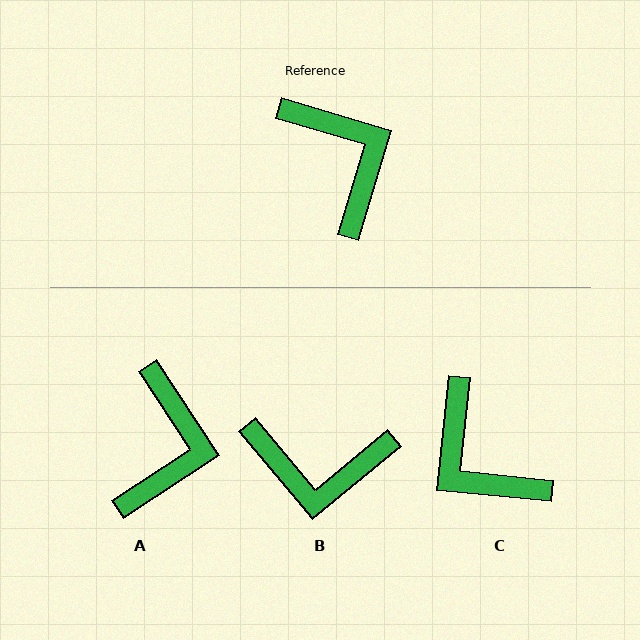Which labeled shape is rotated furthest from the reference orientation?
C, about 169 degrees away.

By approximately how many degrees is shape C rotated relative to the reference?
Approximately 169 degrees clockwise.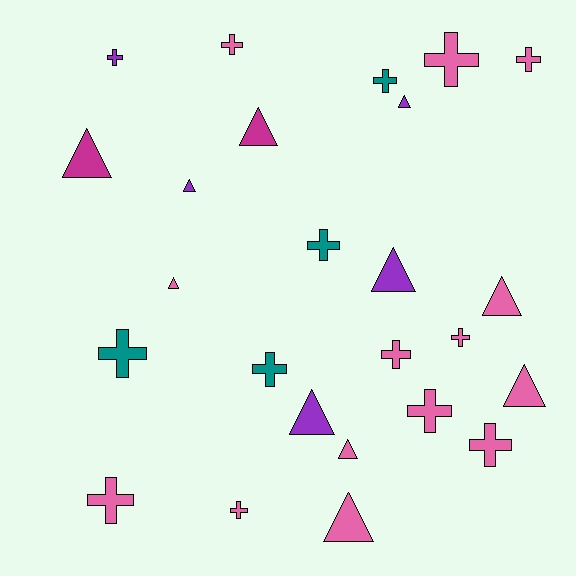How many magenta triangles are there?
There are 2 magenta triangles.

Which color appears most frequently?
Pink, with 14 objects.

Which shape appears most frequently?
Cross, with 14 objects.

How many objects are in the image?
There are 25 objects.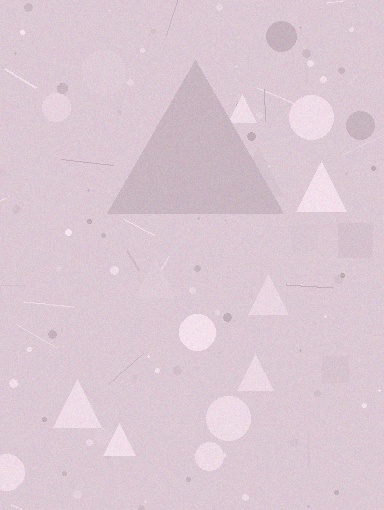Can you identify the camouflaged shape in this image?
The camouflaged shape is a triangle.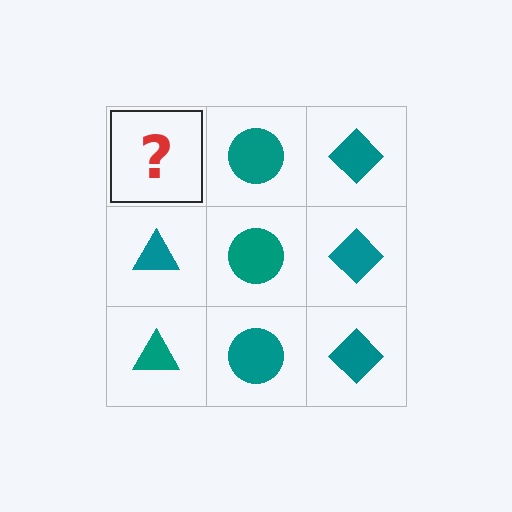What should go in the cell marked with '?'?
The missing cell should contain a teal triangle.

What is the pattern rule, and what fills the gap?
The rule is that each column has a consistent shape. The gap should be filled with a teal triangle.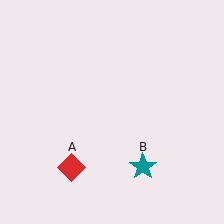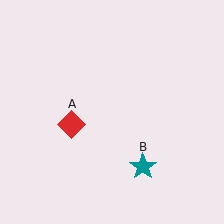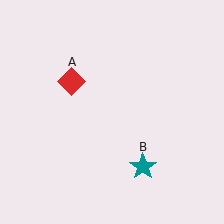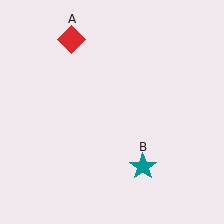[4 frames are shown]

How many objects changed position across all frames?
1 object changed position: red diamond (object A).